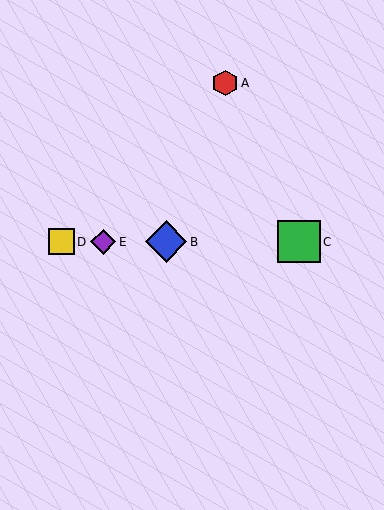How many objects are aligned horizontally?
4 objects (B, C, D, E) are aligned horizontally.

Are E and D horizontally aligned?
Yes, both are at y≈242.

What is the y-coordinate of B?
Object B is at y≈242.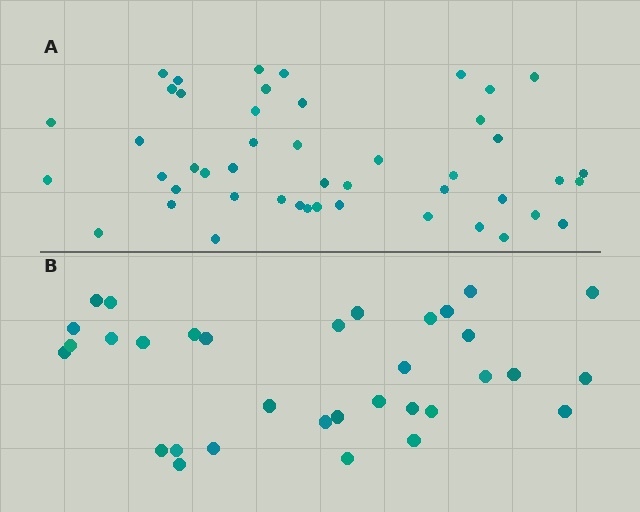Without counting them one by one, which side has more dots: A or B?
Region A (the top region) has more dots.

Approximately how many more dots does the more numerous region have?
Region A has approximately 15 more dots than region B.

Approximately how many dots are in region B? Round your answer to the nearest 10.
About 30 dots. (The exact count is 33, which rounds to 30.)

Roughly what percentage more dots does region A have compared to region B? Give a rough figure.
About 40% more.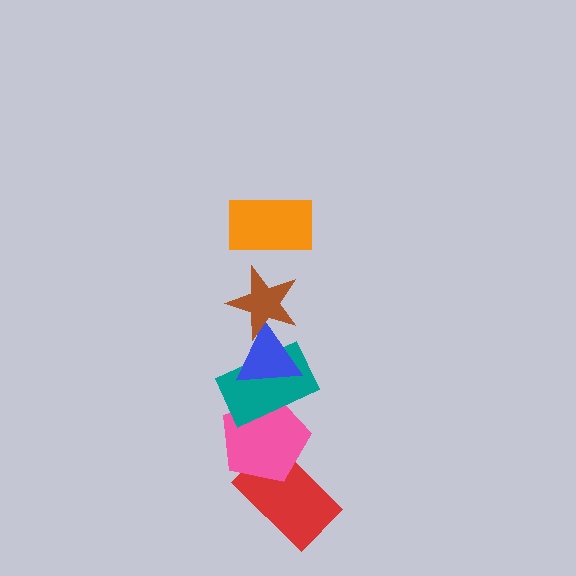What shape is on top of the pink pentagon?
The teal rectangle is on top of the pink pentagon.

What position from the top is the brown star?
The brown star is 2nd from the top.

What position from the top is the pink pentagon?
The pink pentagon is 5th from the top.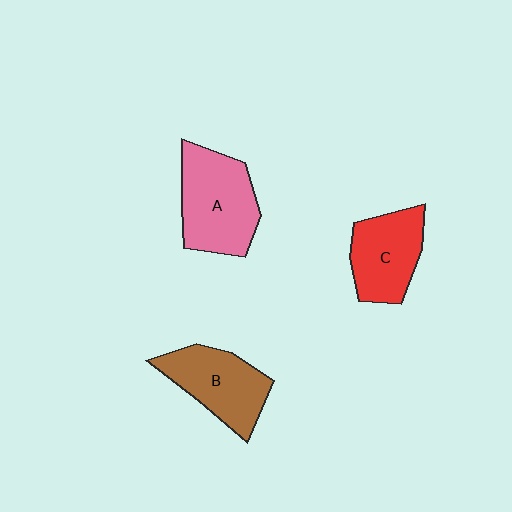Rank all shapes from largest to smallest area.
From largest to smallest: A (pink), B (brown), C (red).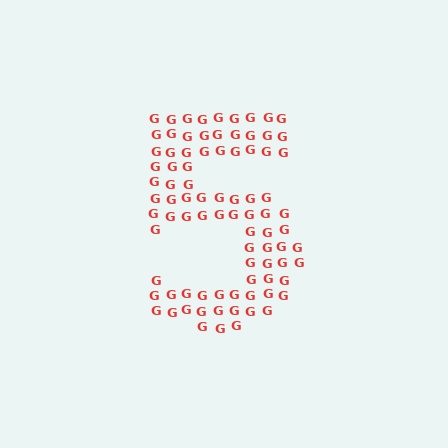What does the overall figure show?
The overall figure shows the digit 5.